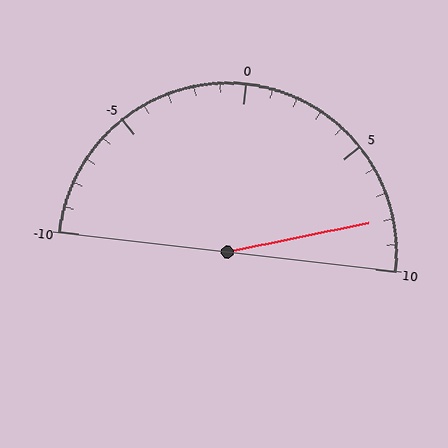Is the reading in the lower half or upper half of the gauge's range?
The reading is in the upper half of the range (-10 to 10).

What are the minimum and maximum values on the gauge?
The gauge ranges from -10 to 10.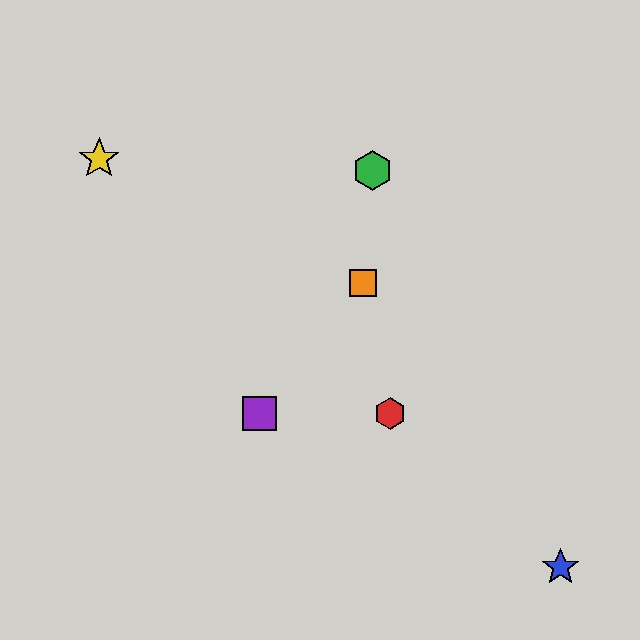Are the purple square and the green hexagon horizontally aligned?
No, the purple square is at y≈414 and the green hexagon is at y≈170.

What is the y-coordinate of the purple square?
The purple square is at y≈414.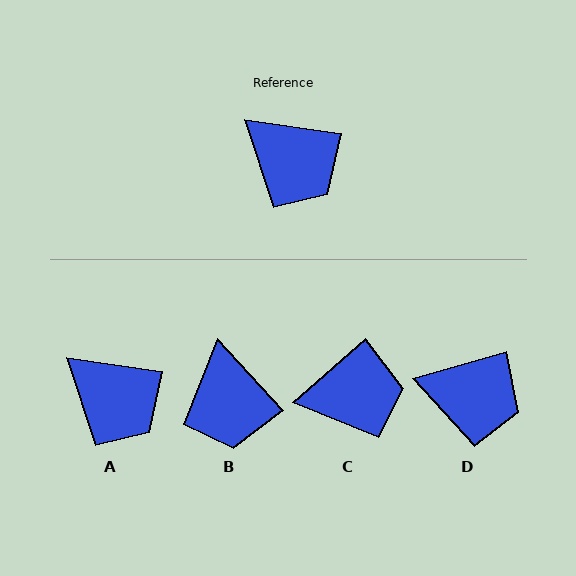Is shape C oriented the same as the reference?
No, it is off by about 50 degrees.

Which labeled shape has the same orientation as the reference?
A.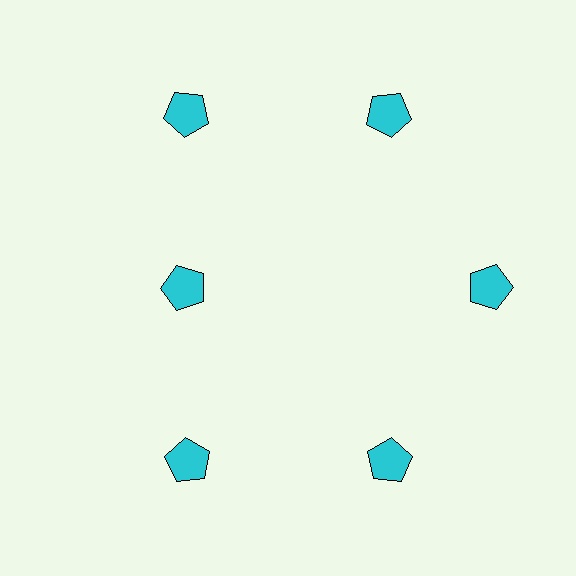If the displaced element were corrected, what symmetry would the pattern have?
It would have 6-fold rotational symmetry — the pattern would map onto itself every 60 degrees.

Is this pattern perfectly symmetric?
No. The 6 cyan pentagons are arranged in a ring, but one element near the 9 o'clock position is pulled inward toward the center, breaking the 6-fold rotational symmetry.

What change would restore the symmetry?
The symmetry would be restored by moving it outward, back onto the ring so that all 6 pentagons sit at equal angles and equal distance from the center.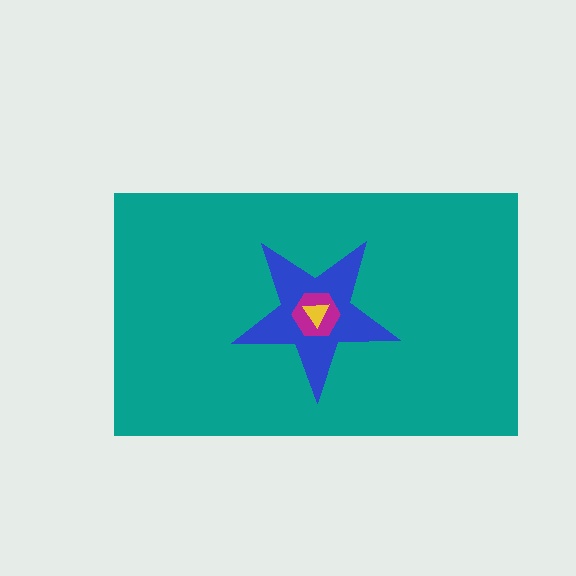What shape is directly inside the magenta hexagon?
The yellow triangle.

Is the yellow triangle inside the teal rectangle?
Yes.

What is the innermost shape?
The yellow triangle.